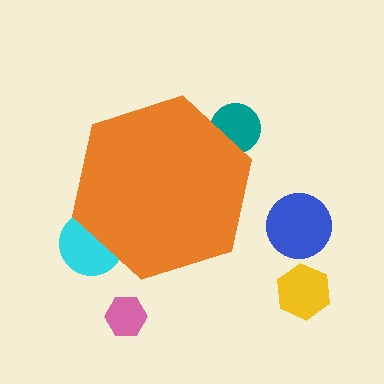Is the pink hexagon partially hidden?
No, the pink hexagon is fully visible.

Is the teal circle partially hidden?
Yes, the teal circle is partially hidden behind the orange hexagon.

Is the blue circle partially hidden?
No, the blue circle is fully visible.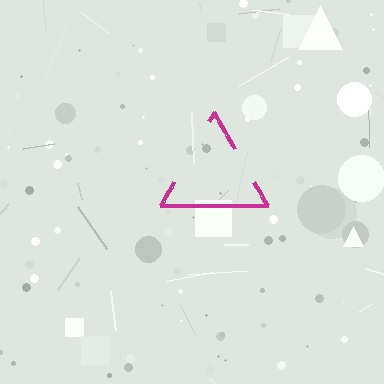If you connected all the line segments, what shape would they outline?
They would outline a triangle.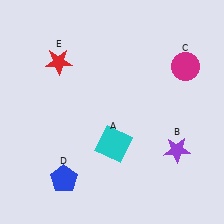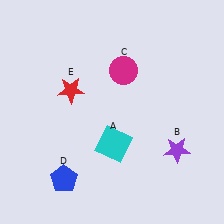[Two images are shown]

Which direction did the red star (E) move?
The red star (E) moved down.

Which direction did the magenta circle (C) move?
The magenta circle (C) moved left.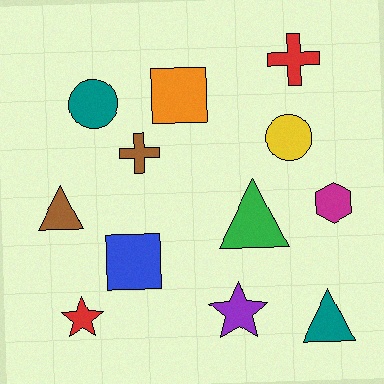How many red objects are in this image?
There are 2 red objects.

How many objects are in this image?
There are 12 objects.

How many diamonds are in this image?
There are no diamonds.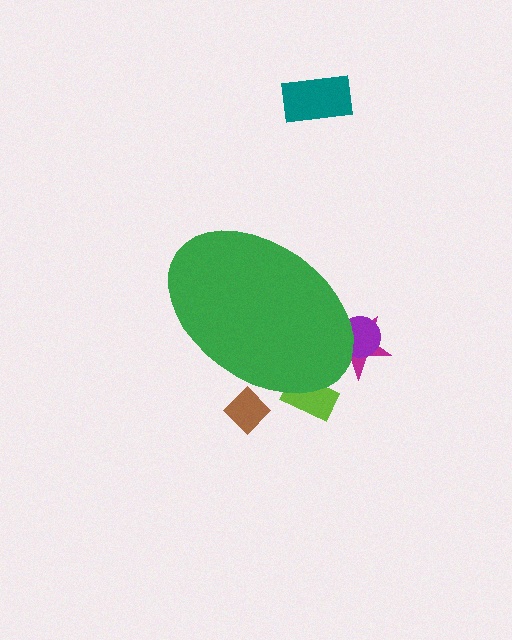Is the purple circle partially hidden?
Yes, the purple circle is partially hidden behind the green ellipse.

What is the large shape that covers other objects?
A green ellipse.